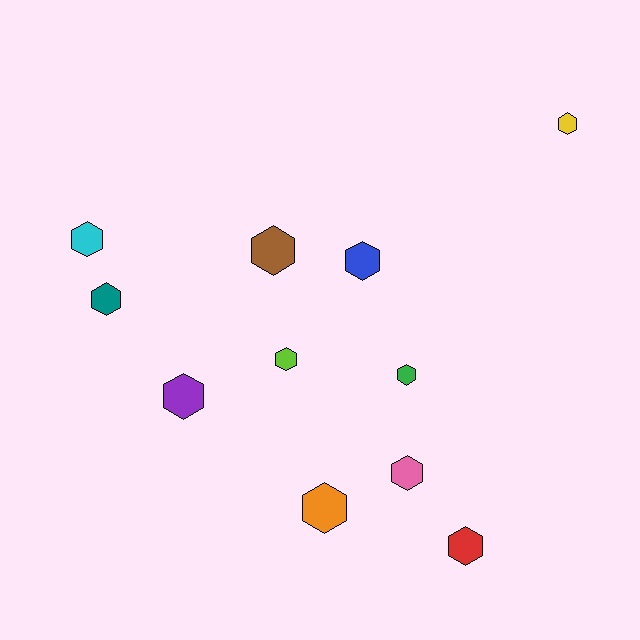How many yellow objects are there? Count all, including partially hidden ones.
There is 1 yellow object.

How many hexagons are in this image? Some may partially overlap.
There are 11 hexagons.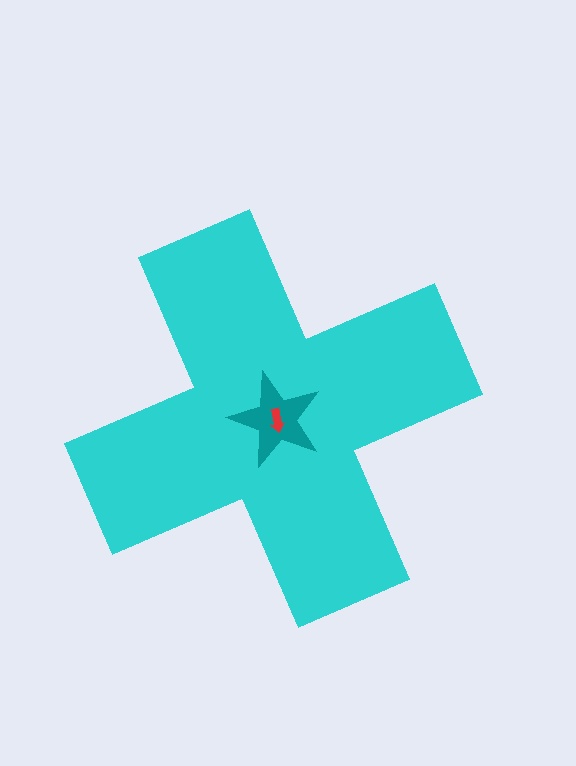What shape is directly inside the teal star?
The red arrow.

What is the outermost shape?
The cyan cross.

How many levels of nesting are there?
3.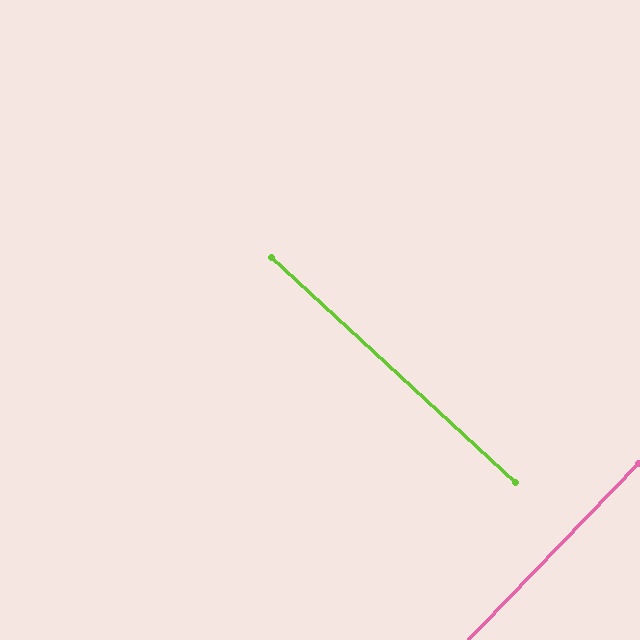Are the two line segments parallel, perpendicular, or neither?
Perpendicular — they meet at approximately 89°.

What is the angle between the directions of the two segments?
Approximately 89 degrees.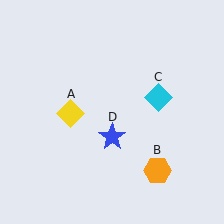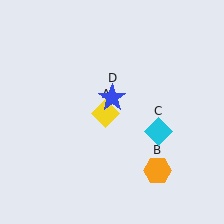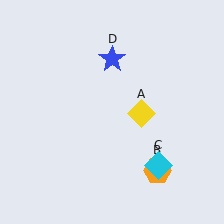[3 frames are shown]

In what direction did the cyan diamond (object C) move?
The cyan diamond (object C) moved down.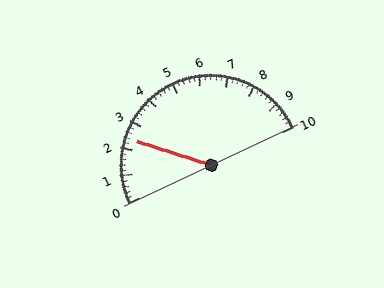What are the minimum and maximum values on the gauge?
The gauge ranges from 0 to 10.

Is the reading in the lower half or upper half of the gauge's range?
The reading is in the lower half of the range (0 to 10).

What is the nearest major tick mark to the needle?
The nearest major tick mark is 2.